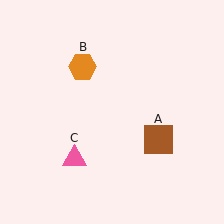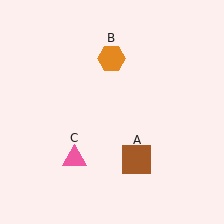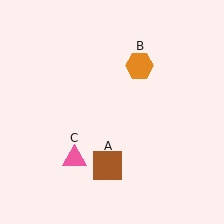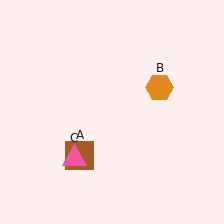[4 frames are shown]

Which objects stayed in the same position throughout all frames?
Pink triangle (object C) remained stationary.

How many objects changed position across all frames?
2 objects changed position: brown square (object A), orange hexagon (object B).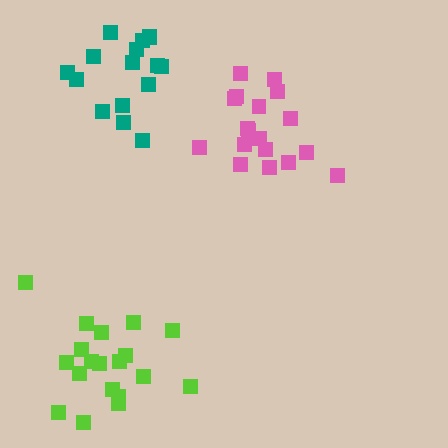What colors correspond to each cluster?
The clusters are colored: pink, lime, teal.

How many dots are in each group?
Group 1: 18 dots, Group 2: 19 dots, Group 3: 16 dots (53 total).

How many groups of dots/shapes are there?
There are 3 groups.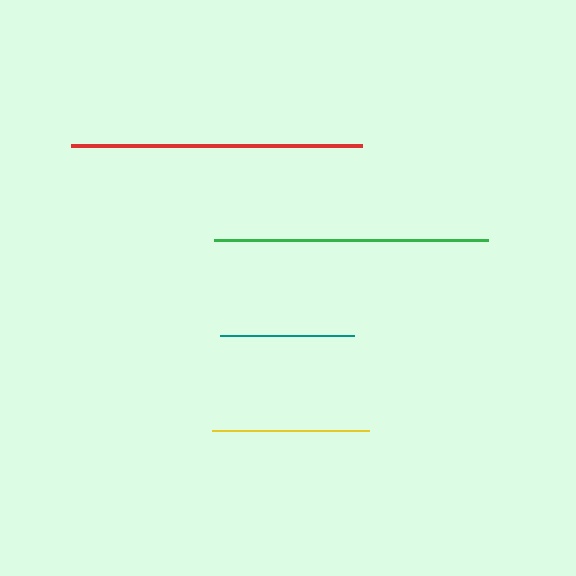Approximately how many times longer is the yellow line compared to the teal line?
The yellow line is approximately 1.2 times the length of the teal line.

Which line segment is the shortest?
The teal line is the shortest at approximately 134 pixels.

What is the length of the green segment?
The green segment is approximately 274 pixels long.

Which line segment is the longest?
The red line is the longest at approximately 291 pixels.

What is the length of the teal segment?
The teal segment is approximately 134 pixels long.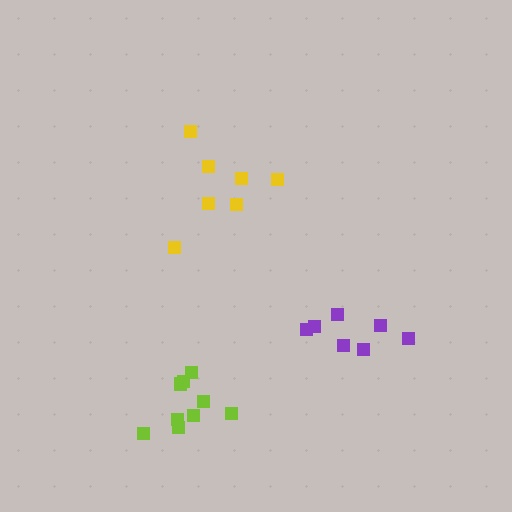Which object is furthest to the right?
The purple cluster is rightmost.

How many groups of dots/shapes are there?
There are 3 groups.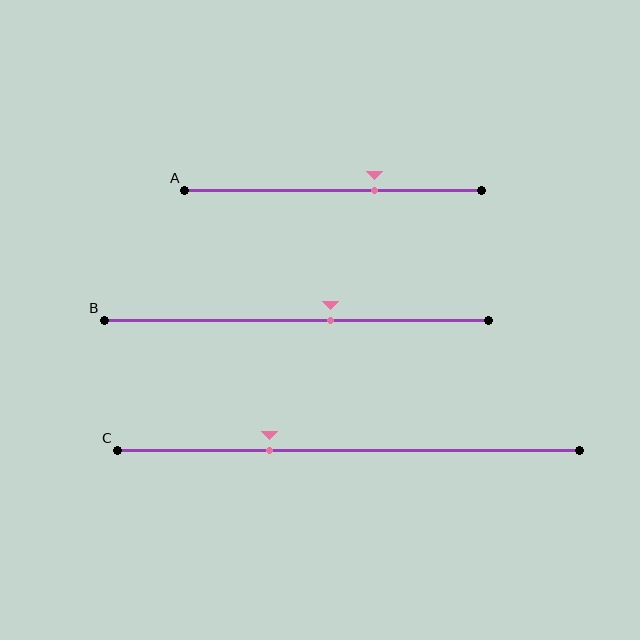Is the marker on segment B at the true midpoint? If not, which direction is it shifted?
No, the marker on segment B is shifted to the right by about 9% of the segment length.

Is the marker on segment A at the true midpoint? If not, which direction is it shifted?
No, the marker on segment A is shifted to the right by about 14% of the segment length.